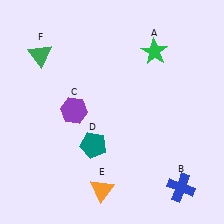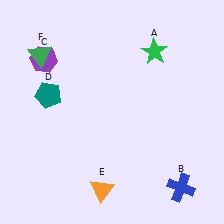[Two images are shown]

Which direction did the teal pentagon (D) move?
The teal pentagon (D) moved up.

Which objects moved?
The objects that moved are: the purple hexagon (C), the teal pentagon (D).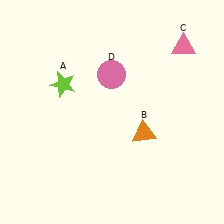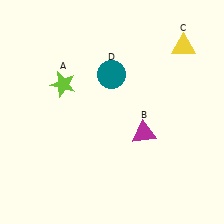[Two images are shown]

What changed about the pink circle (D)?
In Image 1, D is pink. In Image 2, it changed to teal.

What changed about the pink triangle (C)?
In Image 1, C is pink. In Image 2, it changed to yellow.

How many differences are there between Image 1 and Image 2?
There are 3 differences between the two images.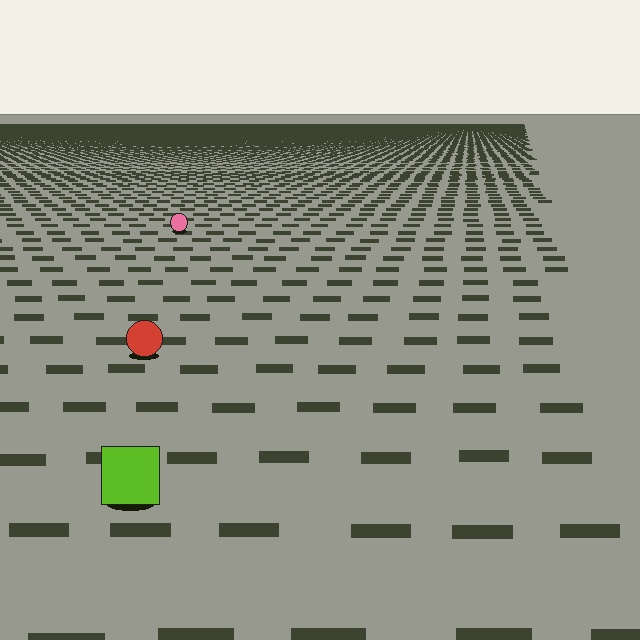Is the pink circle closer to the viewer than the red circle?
No. The red circle is closer — you can tell from the texture gradient: the ground texture is coarser near it.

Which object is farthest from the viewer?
The pink circle is farthest from the viewer. It appears smaller and the ground texture around it is denser.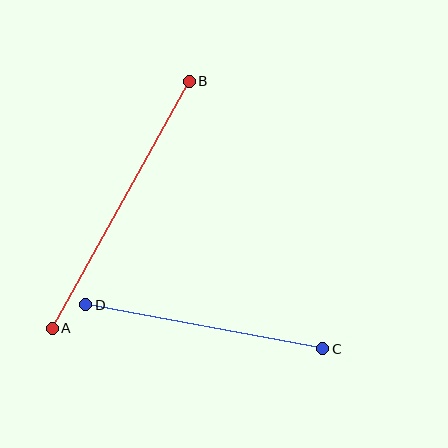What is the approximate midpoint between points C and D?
The midpoint is at approximately (204, 327) pixels.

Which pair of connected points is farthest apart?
Points A and B are farthest apart.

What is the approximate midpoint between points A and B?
The midpoint is at approximately (121, 205) pixels.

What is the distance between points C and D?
The distance is approximately 241 pixels.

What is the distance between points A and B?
The distance is approximately 283 pixels.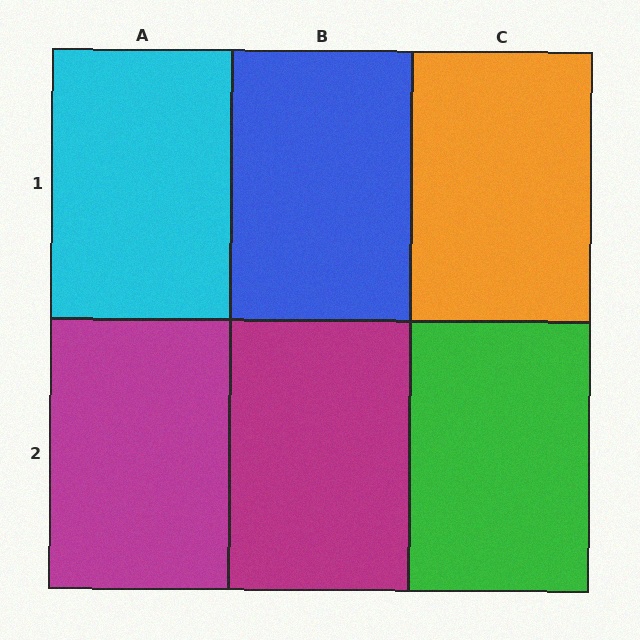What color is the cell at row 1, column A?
Cyan.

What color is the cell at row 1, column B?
Blue.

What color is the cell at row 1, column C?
Orange.